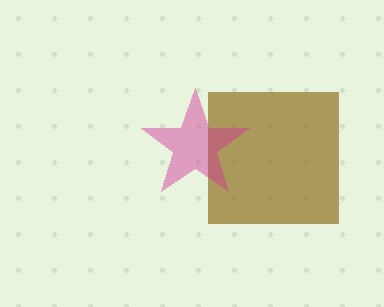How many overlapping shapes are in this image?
There are 2 overlapping shapes in the image.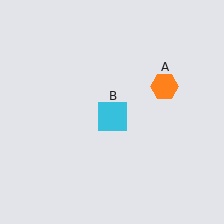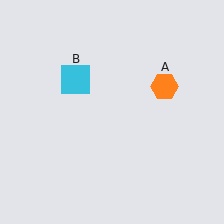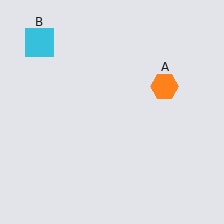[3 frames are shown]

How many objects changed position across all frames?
1 object changed position: cyan square (object B).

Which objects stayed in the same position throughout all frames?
Orange hexagon (object A) remained stationary.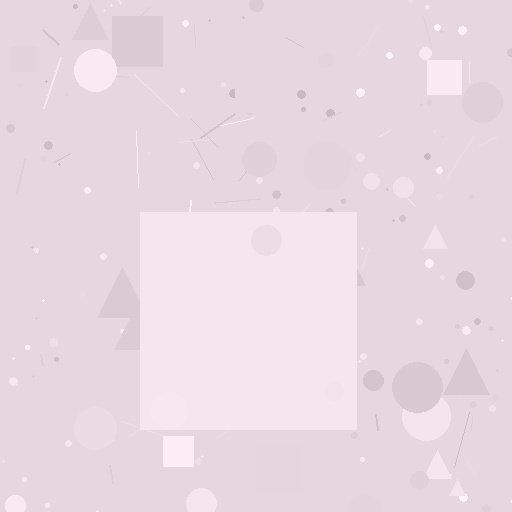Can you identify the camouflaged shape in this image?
The camouflaged shape is a square.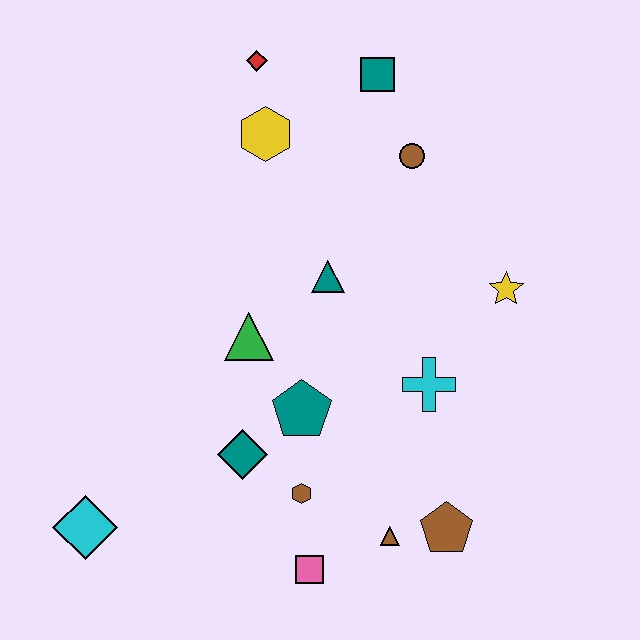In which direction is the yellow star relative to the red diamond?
The yellow star is to the right of the red diamond.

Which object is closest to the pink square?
The brown hexagon is closest to the pink square.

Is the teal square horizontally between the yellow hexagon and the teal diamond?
No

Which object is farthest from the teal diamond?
The teal square is farthest from the teal diamond.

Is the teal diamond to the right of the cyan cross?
No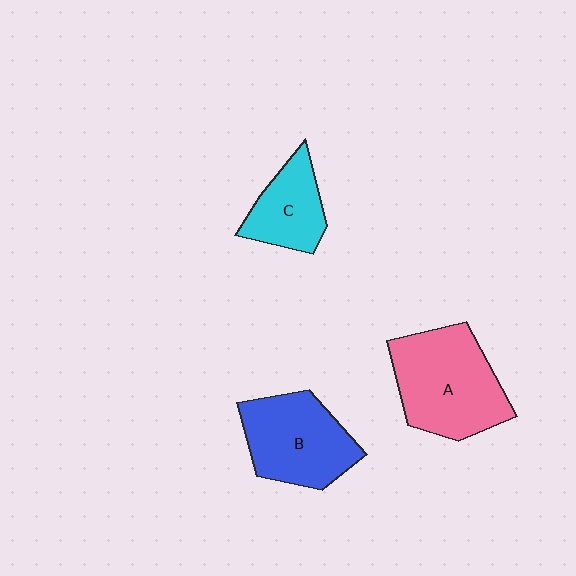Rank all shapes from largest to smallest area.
From largest to smallest: A (pink), B (blue), C (cyan).